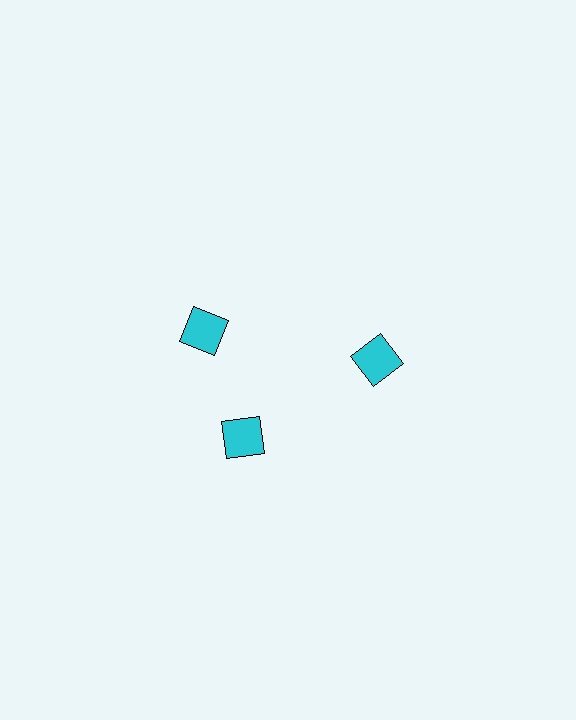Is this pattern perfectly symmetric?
No. The 3 cyan squares are arranged in a ring, but one element near the 11 o'clock position is rotated out of alignment along the ring, breaking the 3-fold rotational symmetry.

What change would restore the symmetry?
The symmetry would be restored by rotating it back into even spacing with its neighbors so that all 3 squares sit at equal angles and equal distance from the center.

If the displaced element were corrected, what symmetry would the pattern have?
It would have 3-fold rotational symmetry — the pattern would map onto itself every 120 degrees.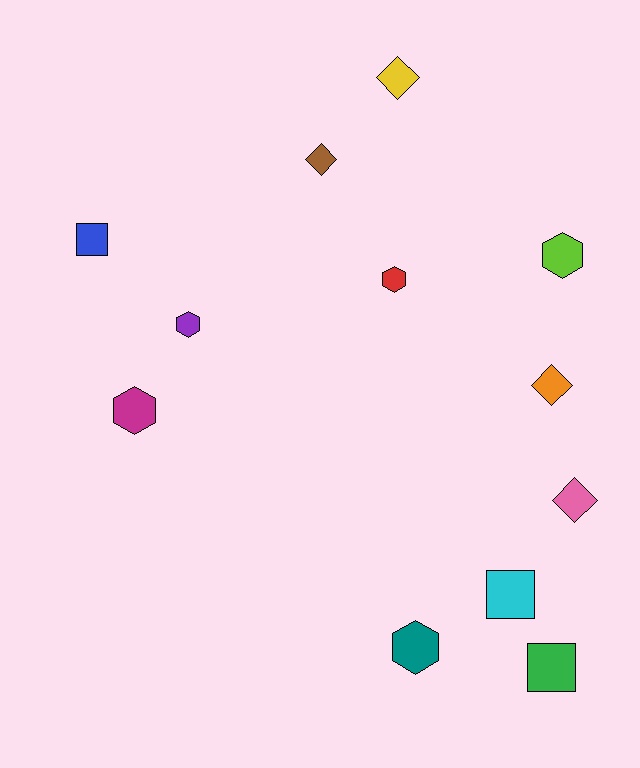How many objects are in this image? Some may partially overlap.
There are 12 objects.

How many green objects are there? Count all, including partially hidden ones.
There is 1 green object.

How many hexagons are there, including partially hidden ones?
There are 5 hexagons.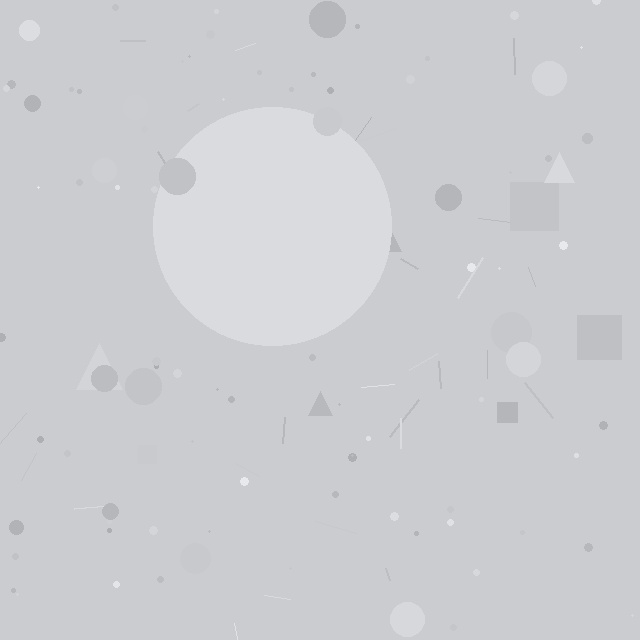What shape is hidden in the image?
A circle is hidden in the image.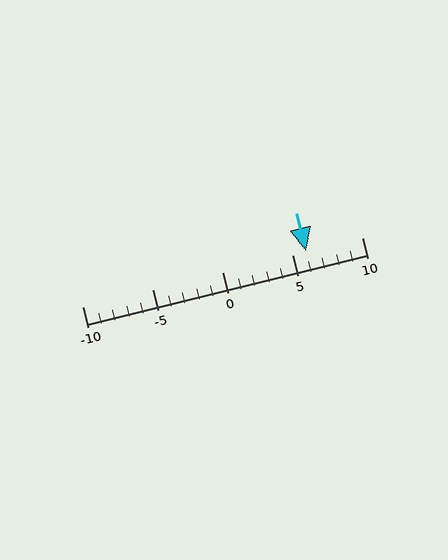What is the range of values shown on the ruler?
The ruler shows values from -10 to 10.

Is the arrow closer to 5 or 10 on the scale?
The arrow is closer to 5.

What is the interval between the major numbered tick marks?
The major tick marks are spaced 5 units apart.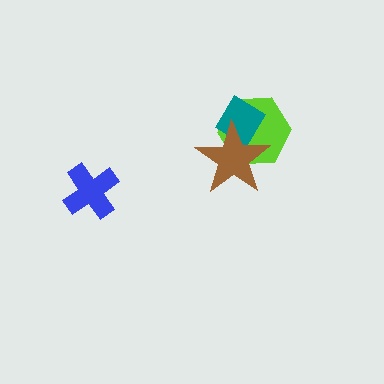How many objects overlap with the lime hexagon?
2 objects overlap with the lime hexagon.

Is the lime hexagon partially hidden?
Yes, it is partially covered by another shape.